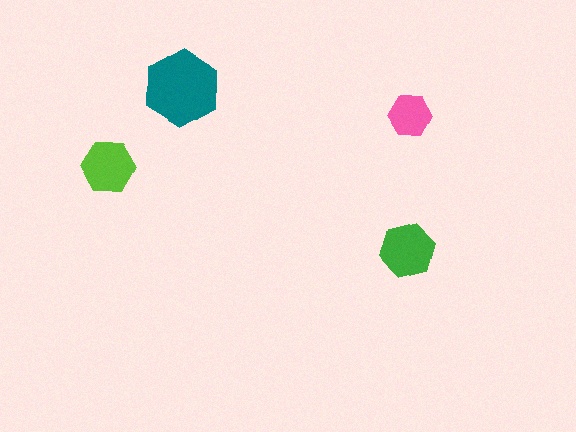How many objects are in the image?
There are 4 objects in the image.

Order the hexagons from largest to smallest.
the teal one, the green one, the lime one, the pink one.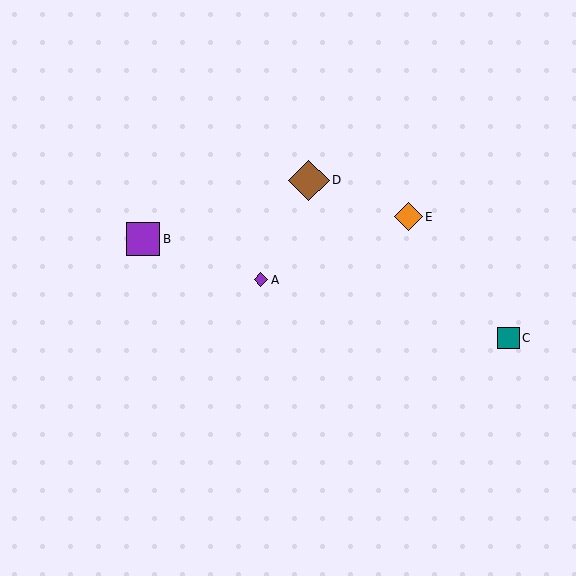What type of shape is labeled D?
Shape D is a brown diamond.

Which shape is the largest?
The brown diamond (labeled D) is the largest.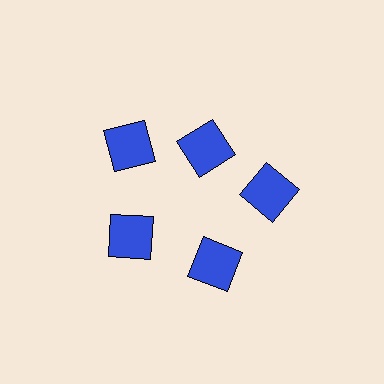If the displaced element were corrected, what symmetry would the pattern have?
It would have 5-fold rotational symmetry — the pattern would map onto itself every 72 degrees.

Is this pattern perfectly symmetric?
No. The 5 blue squares are arranged in a ring, but one element near the 1 o'clock position is pulled inward toward the center, breaking the 5-fold rotational symmetry.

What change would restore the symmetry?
The symmetry would be restored by moving it outward, back onto the ring so that all 5 squares sit at equal angles and equal distance from the center.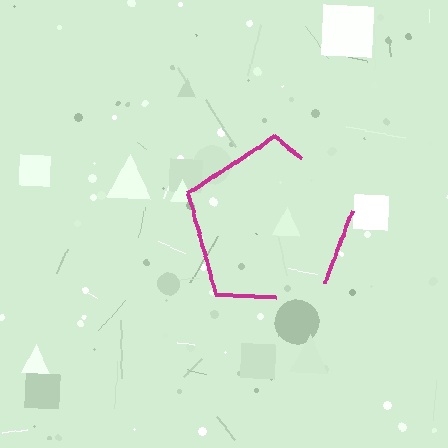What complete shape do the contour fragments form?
The contour fragments form a pentagon.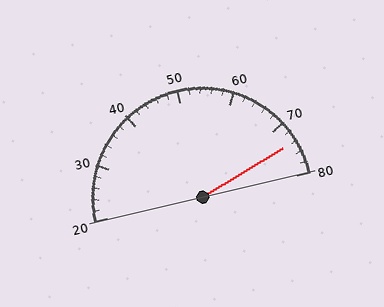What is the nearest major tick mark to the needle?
The nearest major tick mark is 70.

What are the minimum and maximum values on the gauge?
The gauge ranges from 20 to 80.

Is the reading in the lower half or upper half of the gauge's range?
The reading is in the upper half of the range (20 to 80).